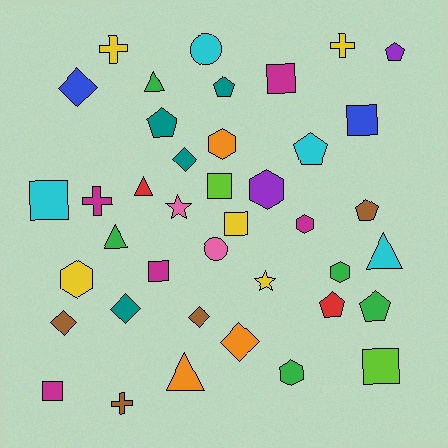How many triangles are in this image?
There are 5 triangles.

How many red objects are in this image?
There are 2 red objects.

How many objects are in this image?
There are 40 objects.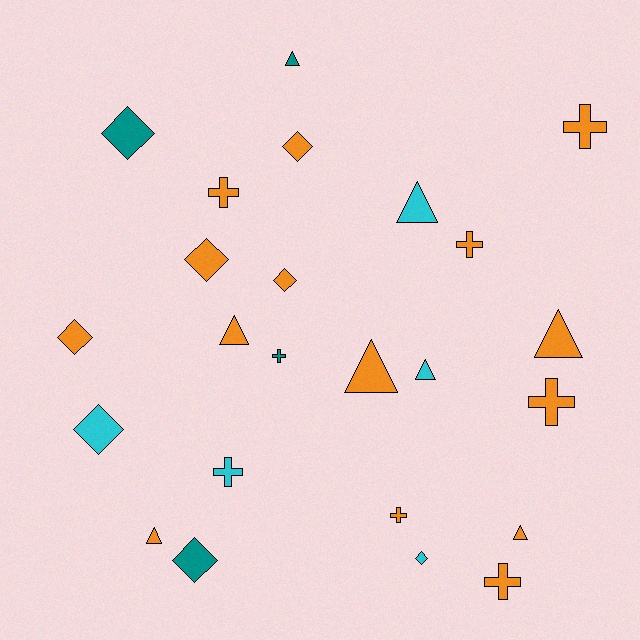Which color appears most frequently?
Orange, with 15 objects.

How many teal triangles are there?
There is 1 teal triangle.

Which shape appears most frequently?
Diamond, with 8 objects.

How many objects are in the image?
There are 24 objects.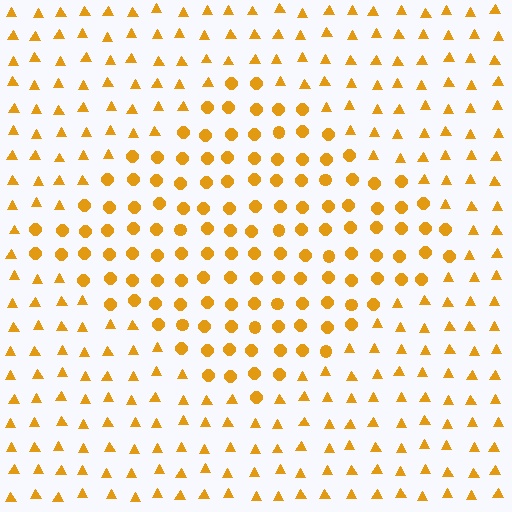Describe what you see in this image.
The image is filled with small orange elements arranged in a uniform grid. A diamond-shaped region contains circles, while the surrounding area contains triangles. The boundary is defined purely by the change in element shape.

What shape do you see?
I see a diamond.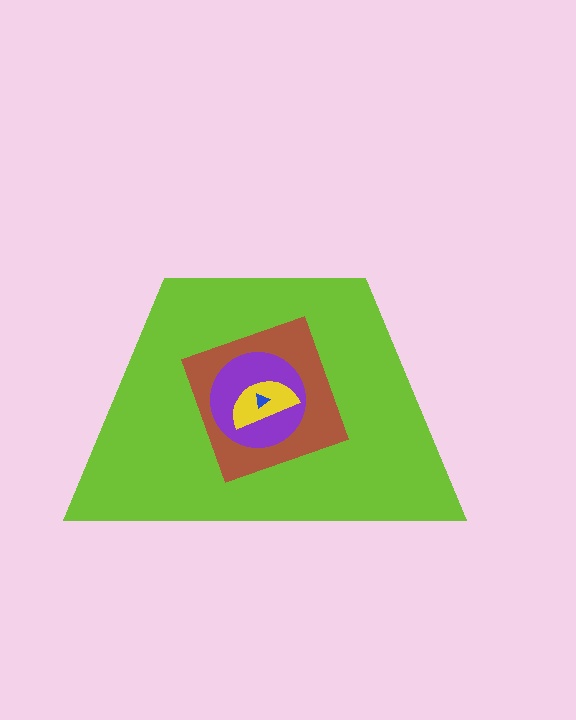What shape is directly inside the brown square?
The purple circle.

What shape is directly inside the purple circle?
The yellow semicircle.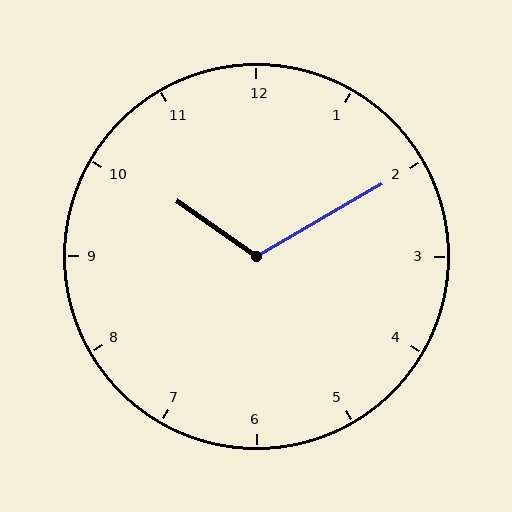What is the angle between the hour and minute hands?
Approximately 115 degrees.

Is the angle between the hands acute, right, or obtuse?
It is obtuse.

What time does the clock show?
10:10.